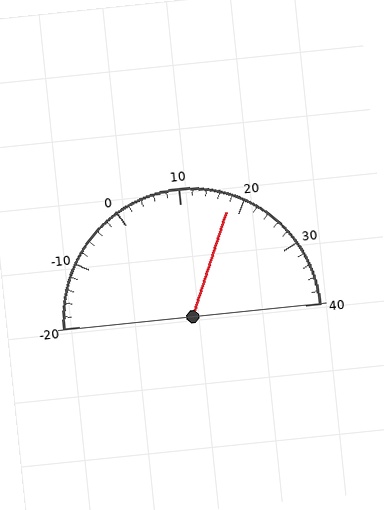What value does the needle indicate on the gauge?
The needle indicates approximately 18.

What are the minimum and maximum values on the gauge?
The gauge ranges from -20 to 40.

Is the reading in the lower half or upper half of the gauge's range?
The reading is in the upper half of the range (-20 to 40).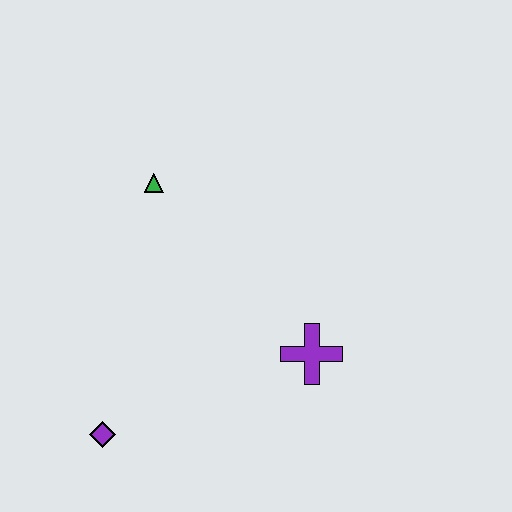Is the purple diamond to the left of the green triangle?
Yes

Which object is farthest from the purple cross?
The green triangle is farthest from the purple cross.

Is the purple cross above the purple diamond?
Yes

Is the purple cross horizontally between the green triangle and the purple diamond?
No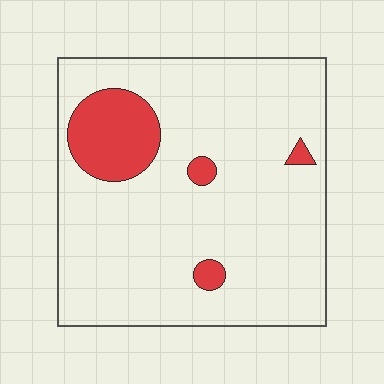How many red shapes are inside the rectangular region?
4.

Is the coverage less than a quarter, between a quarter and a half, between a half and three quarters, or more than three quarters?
Less than a quarter.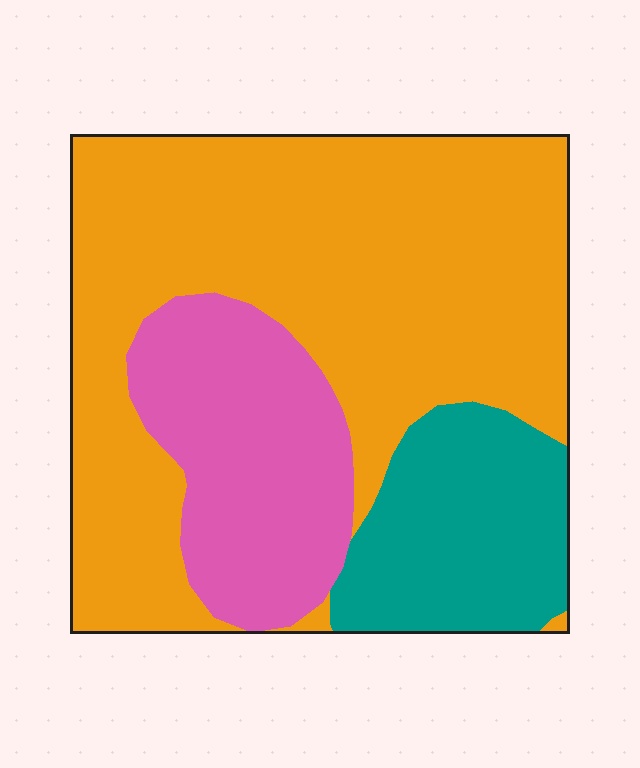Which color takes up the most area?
Orange, at roughly 60%.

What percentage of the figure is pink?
Pink covers around 20% of the figure.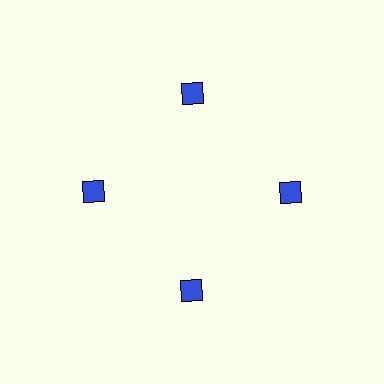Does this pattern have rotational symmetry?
Yes, this pattern has 4-fold rotational symmetry. It looks the same after rotating 90 degrees around the center.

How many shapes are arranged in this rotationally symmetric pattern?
There are 4 shapes, arranged in 4 groups of 1.